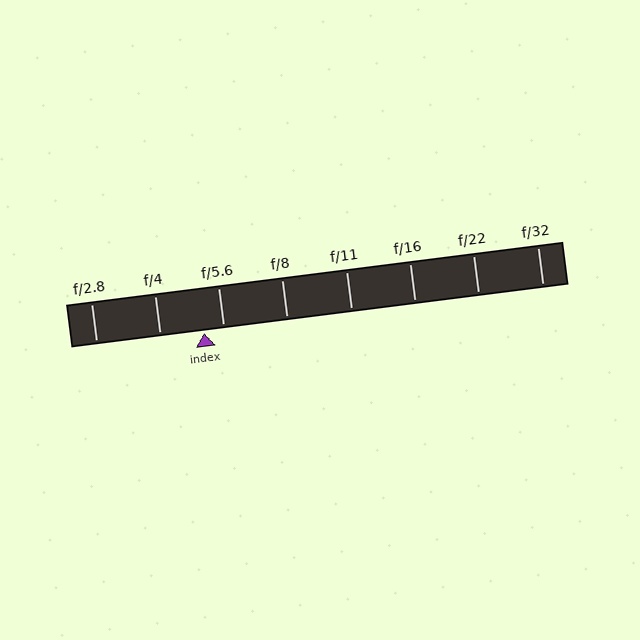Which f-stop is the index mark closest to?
The index mark is closest to f/5.6.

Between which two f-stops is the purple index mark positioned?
The index mark is between f/4 and f/5.6.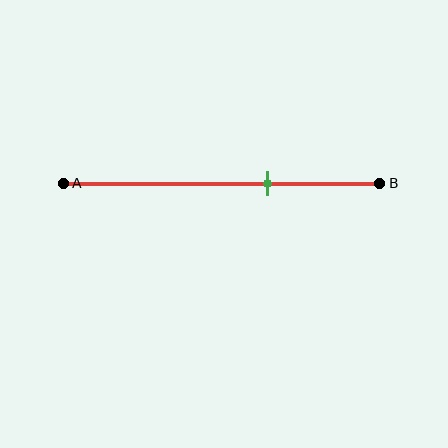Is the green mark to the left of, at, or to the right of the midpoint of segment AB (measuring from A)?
The green mark is to the right of the midpoint of segment AB.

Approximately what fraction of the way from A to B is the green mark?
The green mark is approximately 65% of the way from A to B.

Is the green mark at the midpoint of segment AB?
No, the mark is at about 65% from A, not at the 50% midpoint.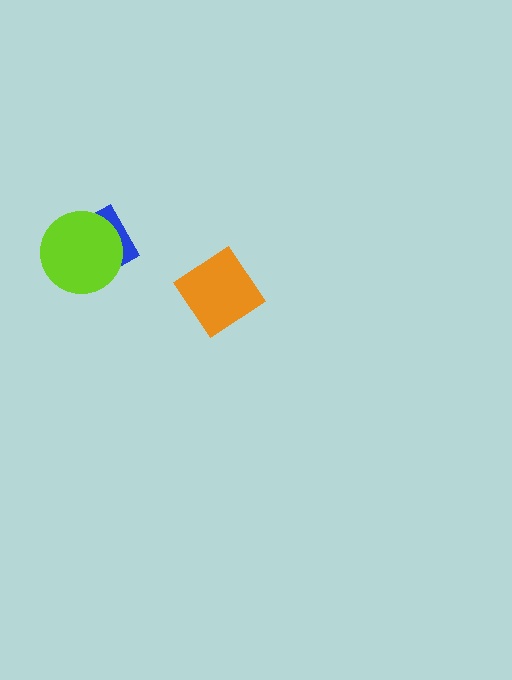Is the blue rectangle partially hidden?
Yes, it is partially covered by another shape.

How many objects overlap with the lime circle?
1 object overlaps with the lime circle.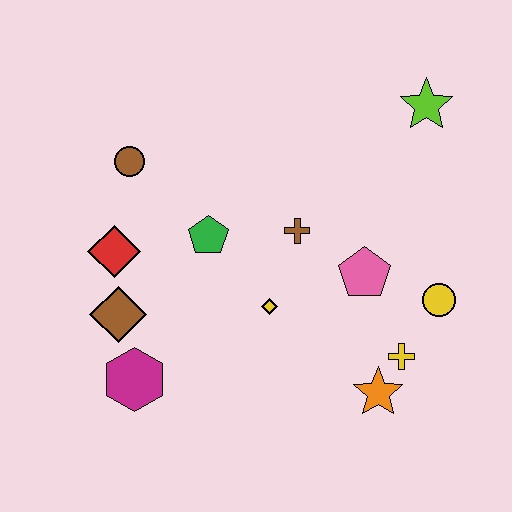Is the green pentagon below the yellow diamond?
No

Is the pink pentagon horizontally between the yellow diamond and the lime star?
Yes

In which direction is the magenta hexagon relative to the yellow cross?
The magenta hexagon is to the left of the yellow cross.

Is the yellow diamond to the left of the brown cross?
Yes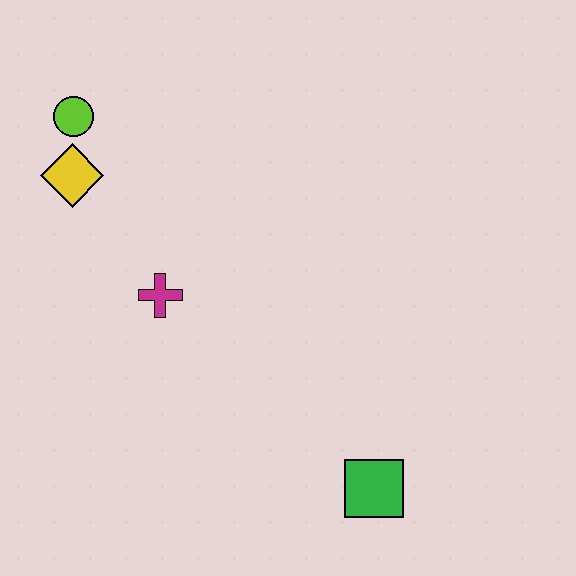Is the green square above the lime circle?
No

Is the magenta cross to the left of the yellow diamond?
No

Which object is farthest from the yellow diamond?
The green square is farthest from the yellow diamond.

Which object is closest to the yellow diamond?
The lime circle is closest to the yellow diamond.